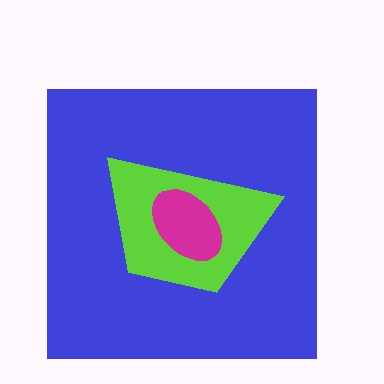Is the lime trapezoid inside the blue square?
Yes.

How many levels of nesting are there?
3.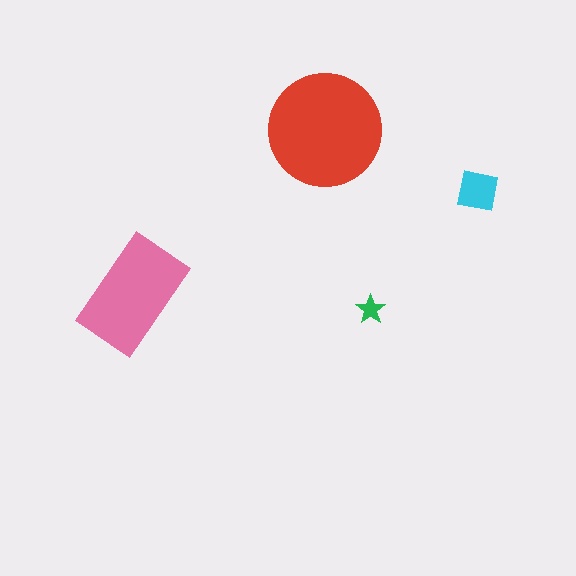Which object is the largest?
The red circle.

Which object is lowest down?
The green star is bottommost.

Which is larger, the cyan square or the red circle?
The red circle.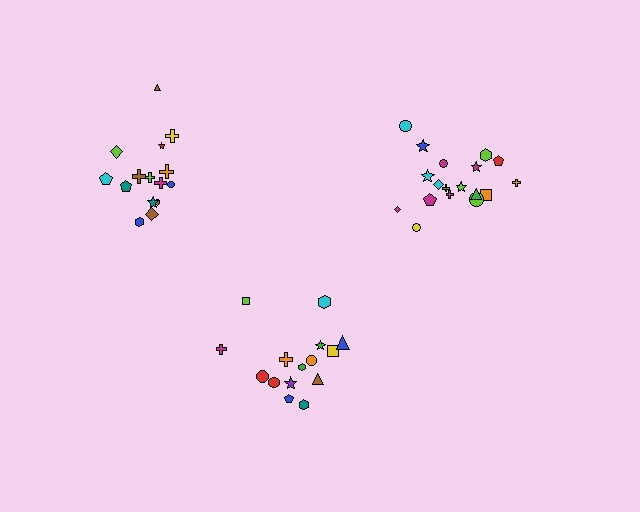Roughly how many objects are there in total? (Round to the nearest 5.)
Roughly 50 objects in total.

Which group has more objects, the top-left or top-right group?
The top-right group.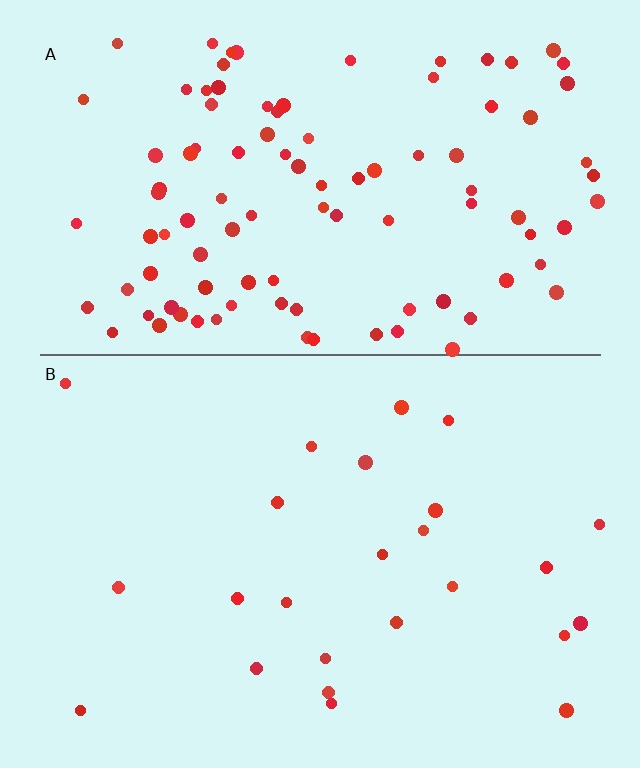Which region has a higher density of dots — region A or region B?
A (the top).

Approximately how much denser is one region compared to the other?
Approximately 4.2× — region A over region B.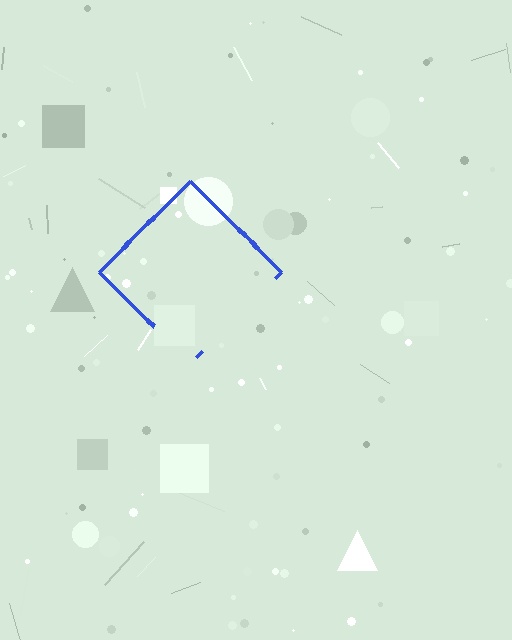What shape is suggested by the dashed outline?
The dashed outline suggests a diamond.